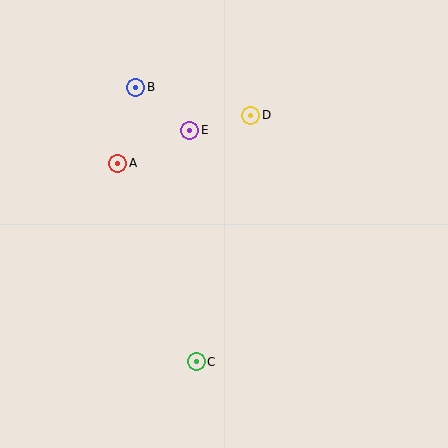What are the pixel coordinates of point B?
Point B is at (136, 87).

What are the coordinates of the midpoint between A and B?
The midpoint between A and B is at (127, 125).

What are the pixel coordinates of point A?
Point A is at (118, 163).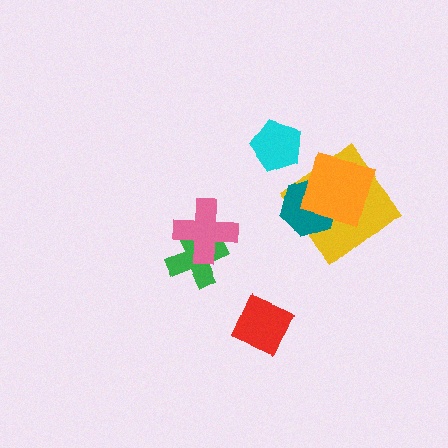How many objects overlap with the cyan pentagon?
0 objects overlap with the cyan pentagon.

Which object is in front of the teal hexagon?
The orange square is in front of the teal hexagon.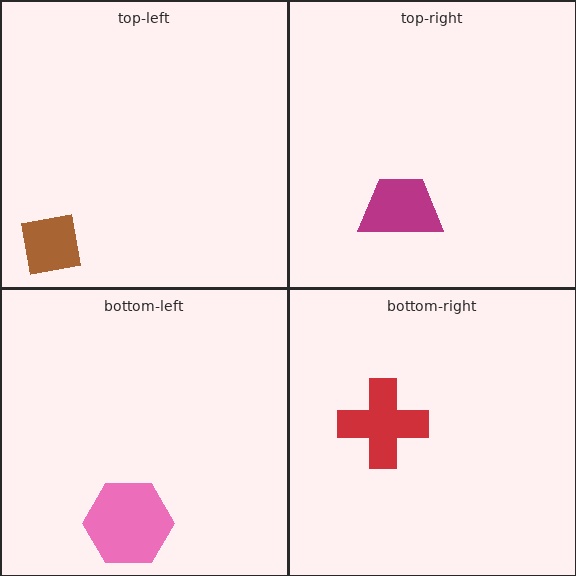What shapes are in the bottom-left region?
The pink hexagon.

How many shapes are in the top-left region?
1.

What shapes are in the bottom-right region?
The red cross.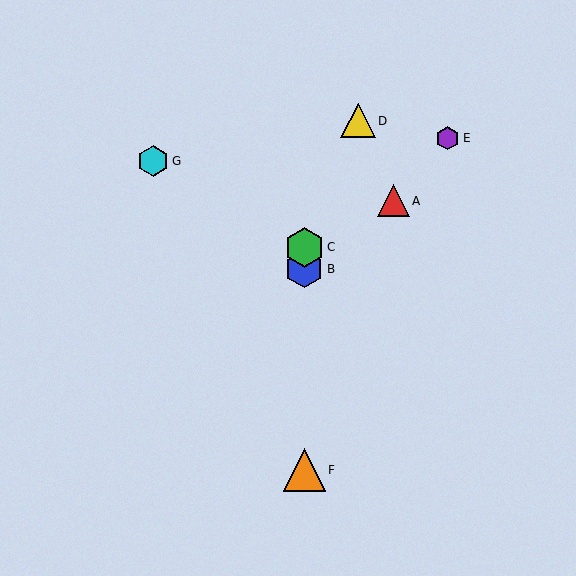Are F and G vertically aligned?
No, F is at x≈304 and G is at x≈153.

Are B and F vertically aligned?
Yes, both are at x≈304.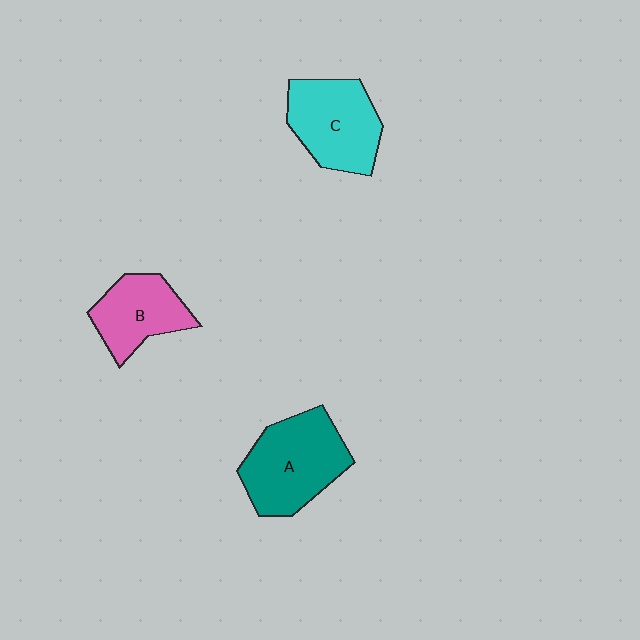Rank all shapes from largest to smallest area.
From largest to smallest: A (teal), C (cyan), B (pink).